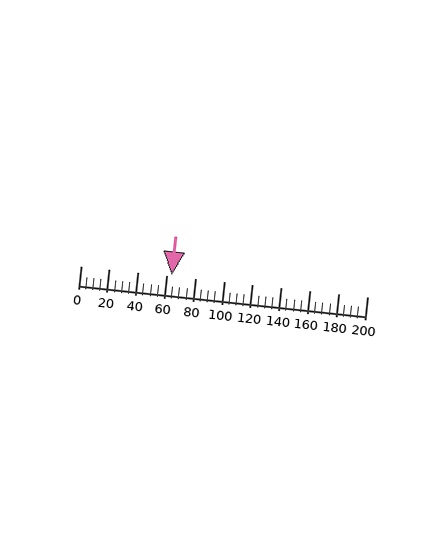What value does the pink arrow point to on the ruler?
The pink arrow points to approximately 64.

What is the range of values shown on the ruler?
The ruler shows values from 0 to 200.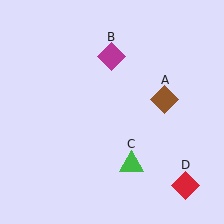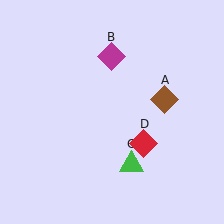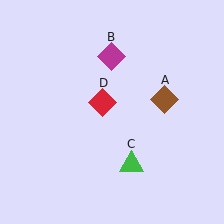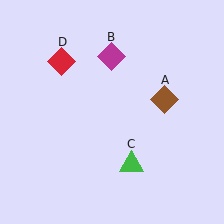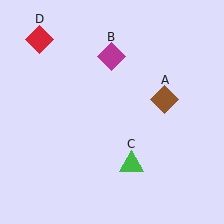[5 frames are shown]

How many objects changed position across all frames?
1 object changed position: red diamond (object D).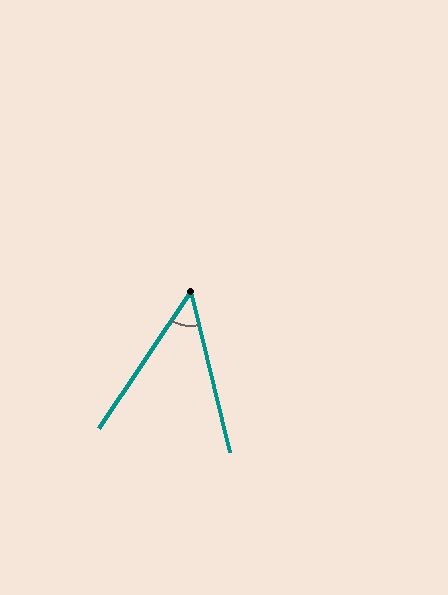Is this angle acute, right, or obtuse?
It is acute.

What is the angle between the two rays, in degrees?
Approximately 47 degrees.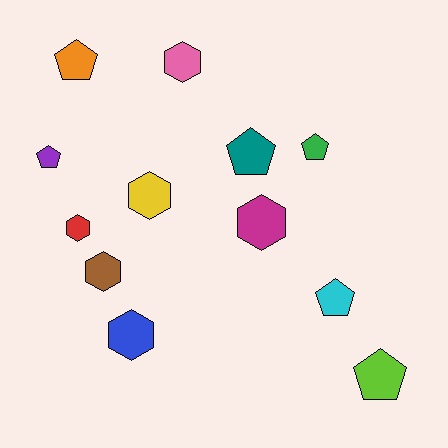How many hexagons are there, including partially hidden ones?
There are 6 hexagons.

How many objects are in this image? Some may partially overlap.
There are 12 objects.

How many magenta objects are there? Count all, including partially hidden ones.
There is 1 magenta object.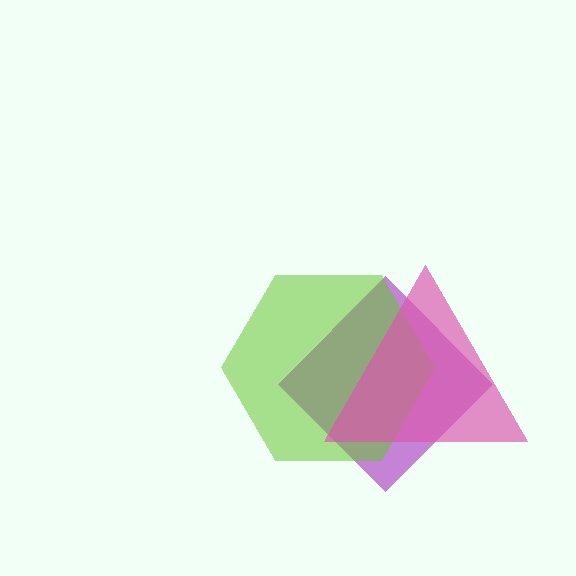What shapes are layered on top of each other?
The layered shapes are: a purple diamond, a lime hexagon, a pink triangle.